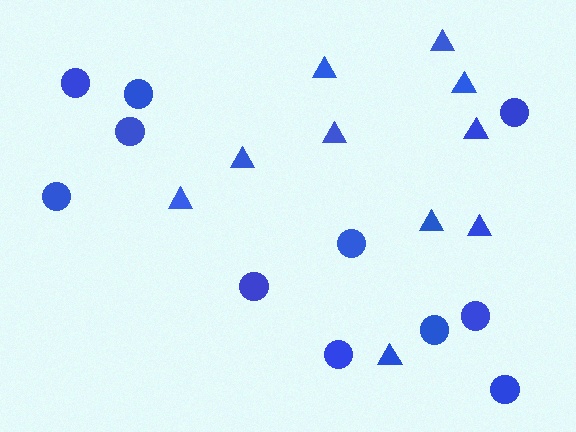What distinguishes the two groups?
There are 2 groups: one group of circles (11) and one group of triangles (10).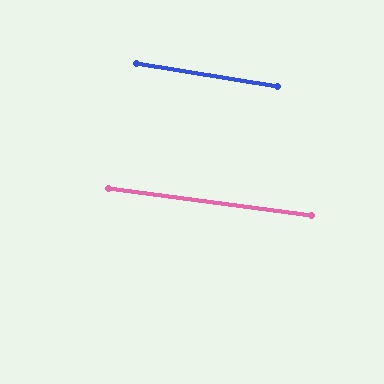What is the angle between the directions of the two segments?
Approximately 2 degrees.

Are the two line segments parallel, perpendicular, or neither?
Parallel — their directions differ by only 1.7°.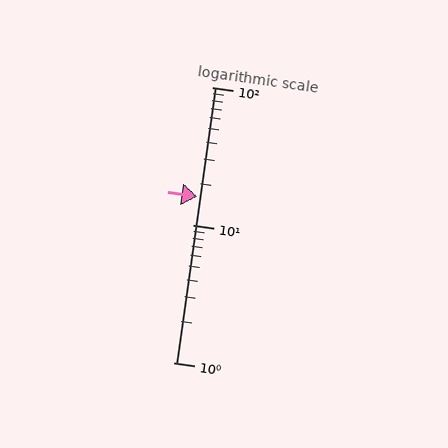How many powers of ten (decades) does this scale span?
The scale spans 2 decades, from 1 to 100.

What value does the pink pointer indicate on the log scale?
The pointer indicates approximately 16.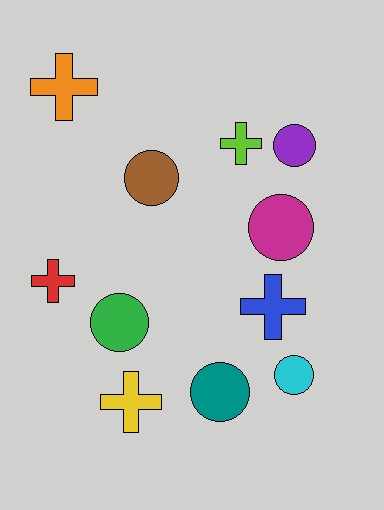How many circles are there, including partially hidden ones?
There are 6 circles.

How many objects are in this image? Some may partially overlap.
There are 11 objects.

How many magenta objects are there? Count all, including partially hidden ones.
There is 1 magenta object.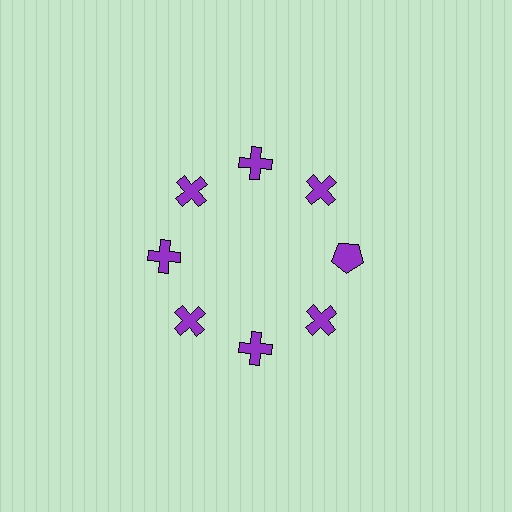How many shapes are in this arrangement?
There are 8 shapes arranged in a ring pattern.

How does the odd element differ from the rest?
It has a different shape: pentagon instead of cross.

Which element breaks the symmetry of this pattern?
The purple pentagon at roughly the 3 o'clock position breaks the symmetry. All other shapes are purple crosses.